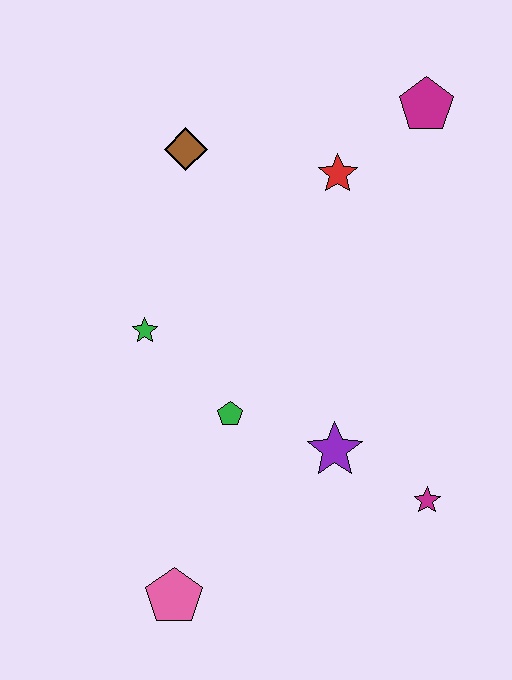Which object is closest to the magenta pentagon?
The red star is closest to the magenta pentagon.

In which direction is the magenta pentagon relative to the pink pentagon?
The magenta pentagon is above the pink pentagon.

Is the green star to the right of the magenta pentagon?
No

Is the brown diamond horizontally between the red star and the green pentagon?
No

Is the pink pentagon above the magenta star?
No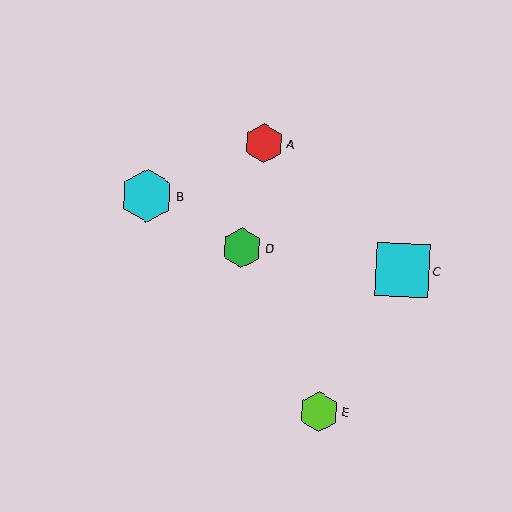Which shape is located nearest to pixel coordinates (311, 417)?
The lime hexagon (labeled E) at (319, 411) is nearest to that location.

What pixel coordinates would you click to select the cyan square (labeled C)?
Click at (403, 270) to select the cyan square C.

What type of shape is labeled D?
Shape D is a green hexagon.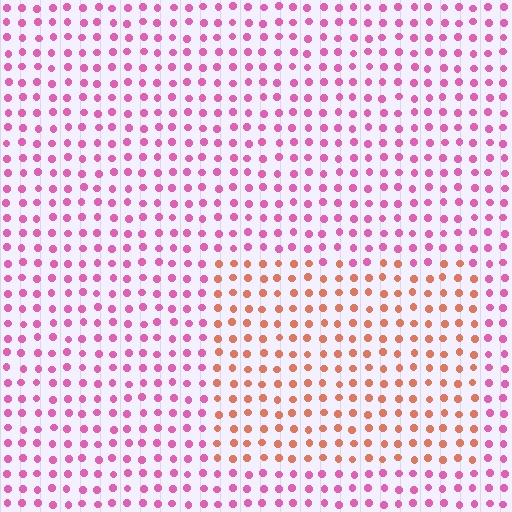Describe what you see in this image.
The image is filled with small pink elements in a uniform arrangement. A rectangle-shaped region is visible where the elements are tinted to a slightly different hue, forming a subtle color boundary.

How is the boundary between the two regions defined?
The boundary is defined purely by a slight shift in hue (about 52 degrees). Spacing, size, and orientation are identical on both sides.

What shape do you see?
I see a rectangle.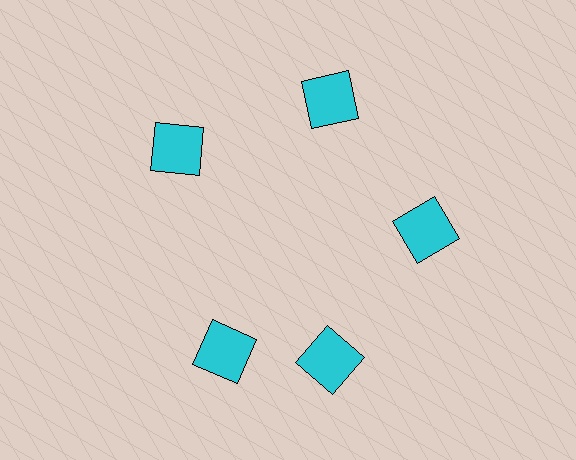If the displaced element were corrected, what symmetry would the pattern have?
It would have 5-fold rotational symmetry — the pattern would map onto itself every 72 degrees.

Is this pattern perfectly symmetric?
No. The 5 cyan squares are arranged in a ring, but one element near the 8 o'clock position is rotated out of alignment along the ring, breaking the 5-fold rotational symmetry.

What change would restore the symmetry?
The symmetry would be restored by rotating it back into even spacing with its neighbors so that all 5 squares sit at equal angles and equal distance from the center.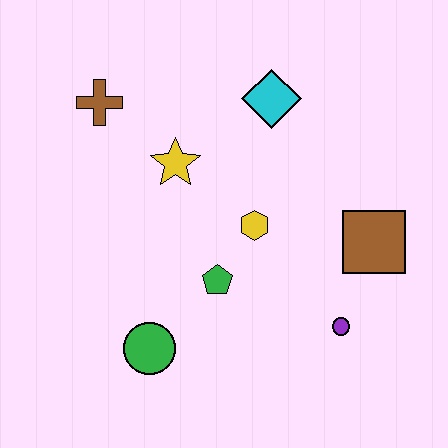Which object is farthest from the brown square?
The brown cross is farthest from the brown square.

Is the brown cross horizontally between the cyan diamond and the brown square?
No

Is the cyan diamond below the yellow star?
No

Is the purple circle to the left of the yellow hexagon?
No